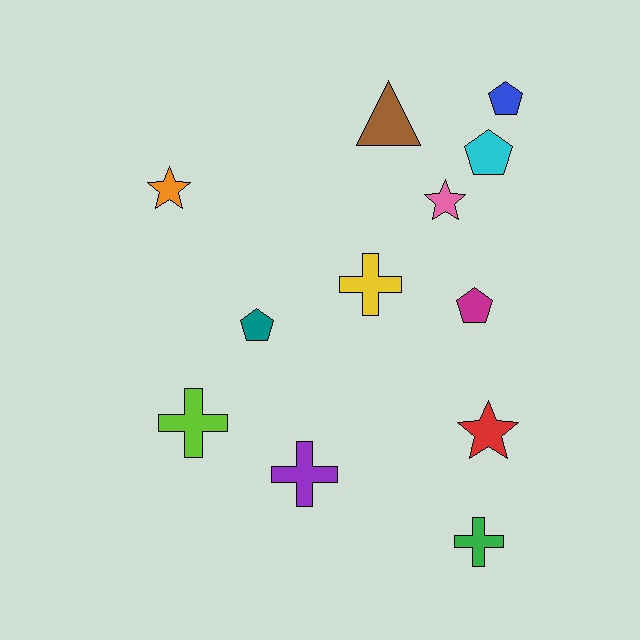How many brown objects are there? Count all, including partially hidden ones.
There is 1 brown object.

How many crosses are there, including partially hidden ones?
There are 4 crosses.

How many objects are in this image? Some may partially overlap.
There are 12 objects.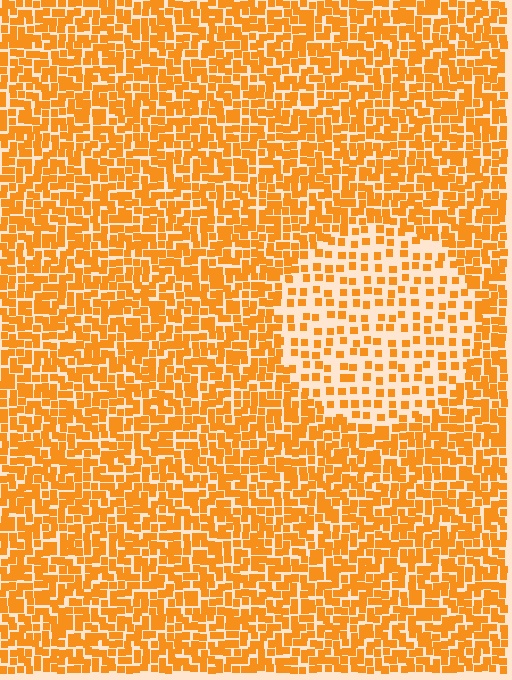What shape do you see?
I see a circle.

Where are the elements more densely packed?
The elements are more densely packed outside the circle boundary.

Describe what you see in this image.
The image contains small orange elements arranged at two different densities. A circle-shaped region is visible where the elements are less densely packed than the surrounding area.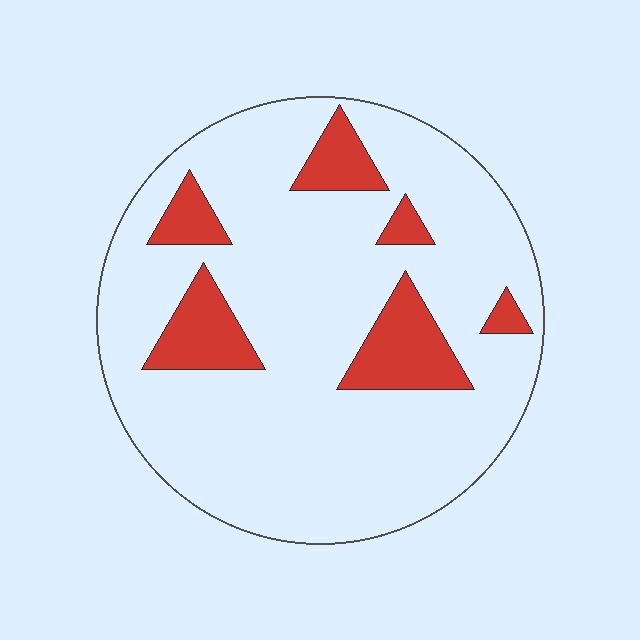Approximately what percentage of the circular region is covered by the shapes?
Approximately 15%.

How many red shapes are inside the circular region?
6.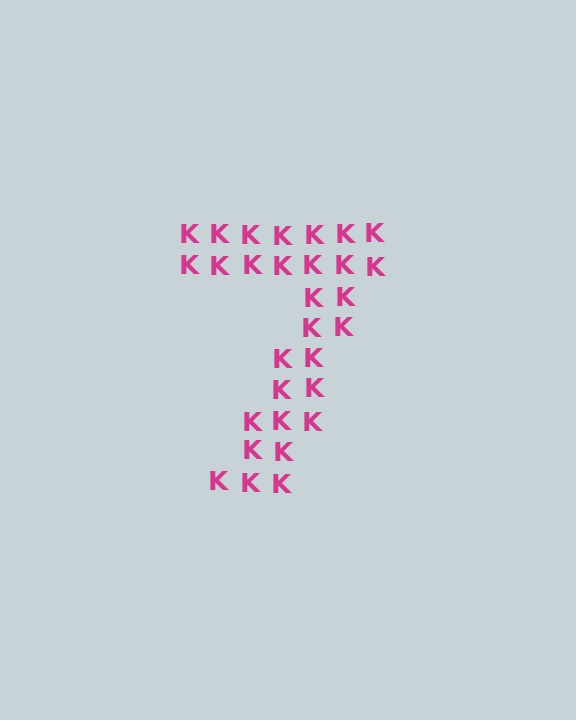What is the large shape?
The large shape is the digit 7.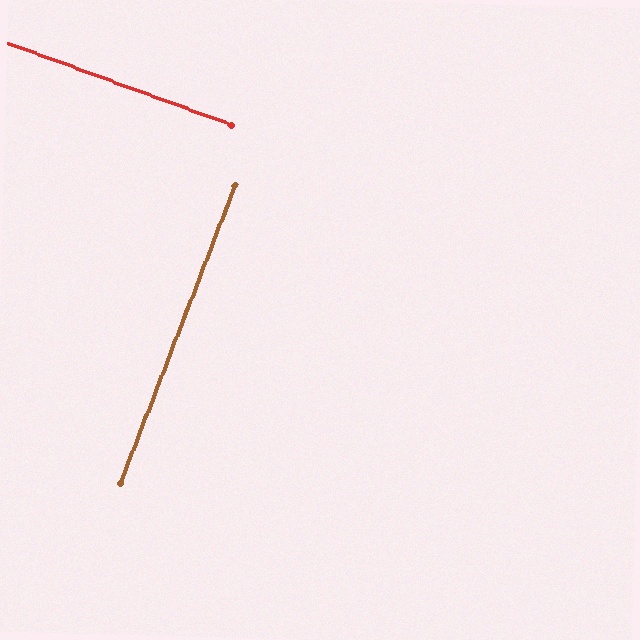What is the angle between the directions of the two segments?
Approximately 89 degrees.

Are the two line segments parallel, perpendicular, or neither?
Perpendicular — they meet at approximately 89°.